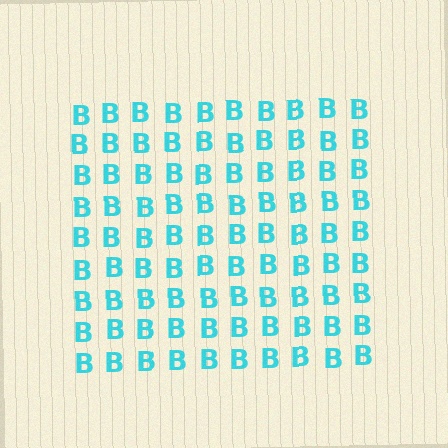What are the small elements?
The small elements are letter B's.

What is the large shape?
The large shape is a square.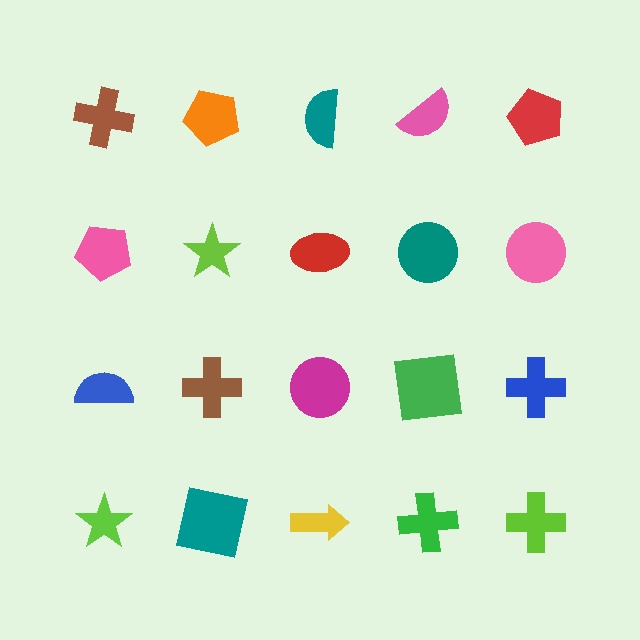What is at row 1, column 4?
A pink semicircle.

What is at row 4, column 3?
A yellow arrow.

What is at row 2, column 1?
A pink pentagon.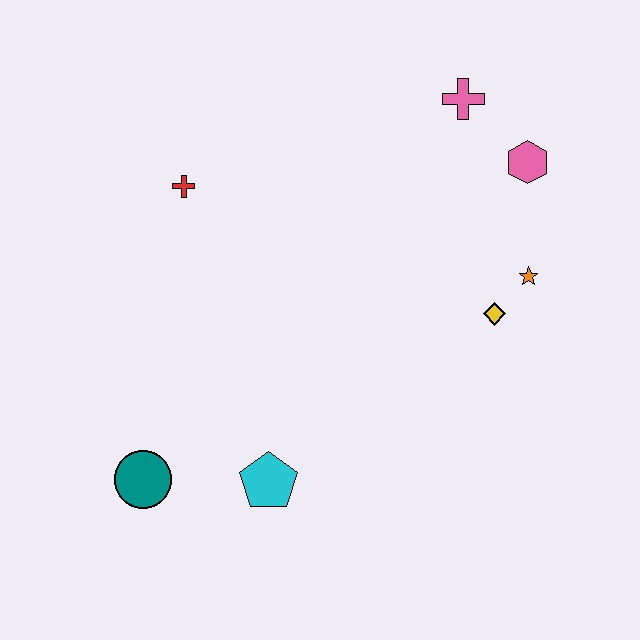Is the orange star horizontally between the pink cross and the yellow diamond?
No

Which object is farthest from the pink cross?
The teal circle is farthest from the pink cross.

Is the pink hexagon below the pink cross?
Yes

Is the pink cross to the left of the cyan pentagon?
No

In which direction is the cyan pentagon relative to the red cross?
The cyan pentagon is below the red cross.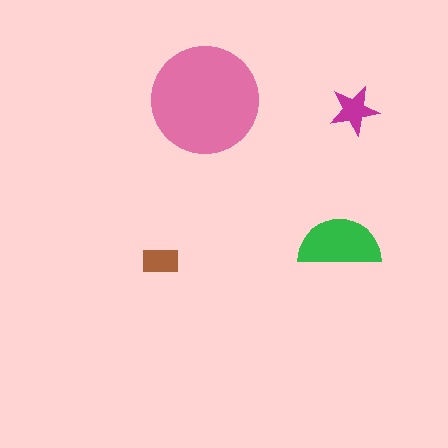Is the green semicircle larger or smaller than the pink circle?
Smaller.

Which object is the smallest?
The brown rectangle.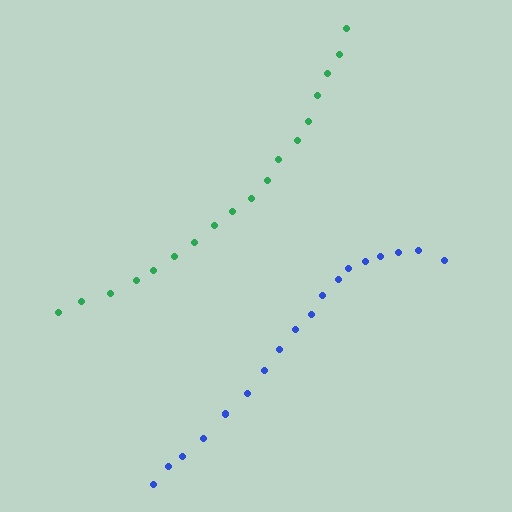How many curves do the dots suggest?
There are 2 distinct paths.